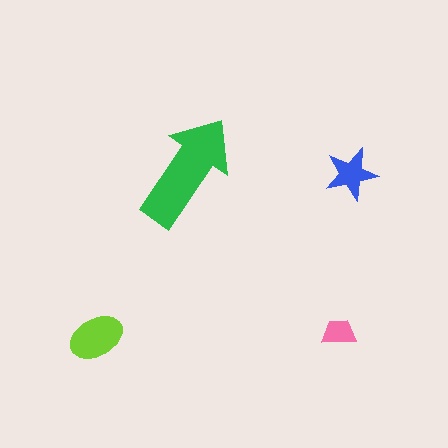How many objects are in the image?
There are 4 objects in the image.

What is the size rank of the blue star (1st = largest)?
3rd.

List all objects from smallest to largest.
The pink trapezoid, the blue star, the lime ellipse, the green arrow.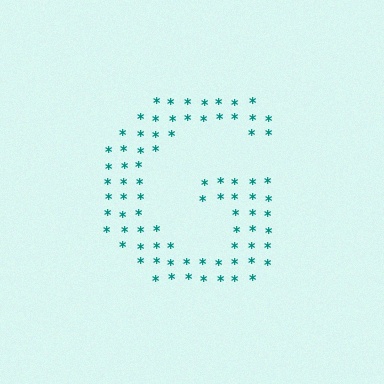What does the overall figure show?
The overall figure shows the letter G.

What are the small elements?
The small elements are asterisks.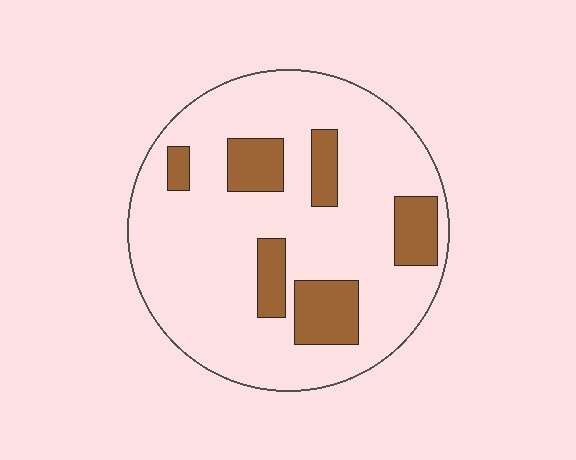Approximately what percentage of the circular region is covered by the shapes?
Approximately 20%.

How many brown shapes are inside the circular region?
6.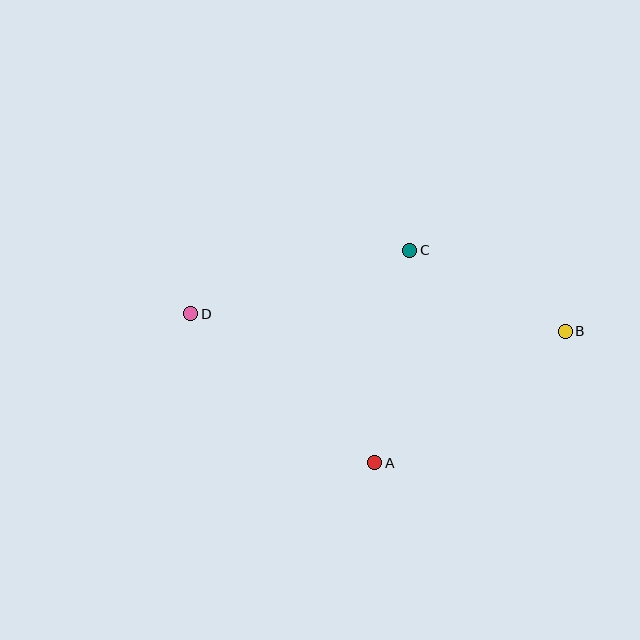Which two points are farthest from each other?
Points B and D are farthest from each other.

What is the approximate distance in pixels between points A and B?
The distance between A and B is approximately 231 pixels.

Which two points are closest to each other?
Points B and C are closest to each other.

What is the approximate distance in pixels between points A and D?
The distance between A and D is approximately 237 pixels.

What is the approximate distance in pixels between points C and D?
The distance between C and D is approximately 228 pixels.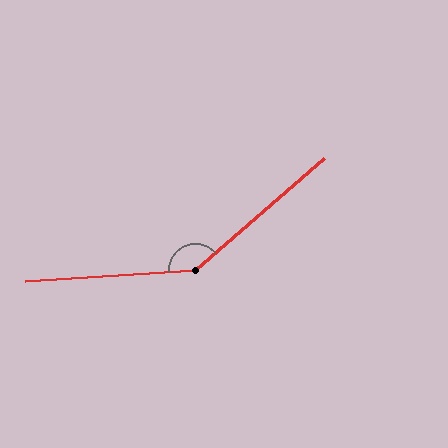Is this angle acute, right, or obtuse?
It is obtuse.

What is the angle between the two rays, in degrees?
Approximately 143 degrees.